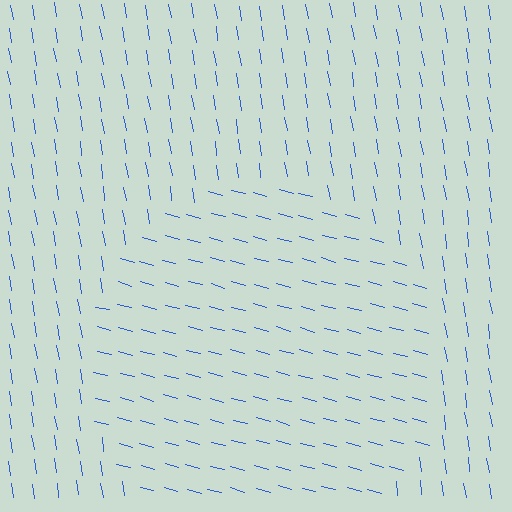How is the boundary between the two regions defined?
The boundary is defined purely by a change in line orientation (approximately 66 degrees difference). All lines are the same color and thickness.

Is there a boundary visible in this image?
Yes, there is a texture boundary formed by a change in line orientation.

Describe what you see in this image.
The image is filled with small blue line segments. A circle region in the image has lines oriented differently from the surrounding lines, creating a visible texture boundary.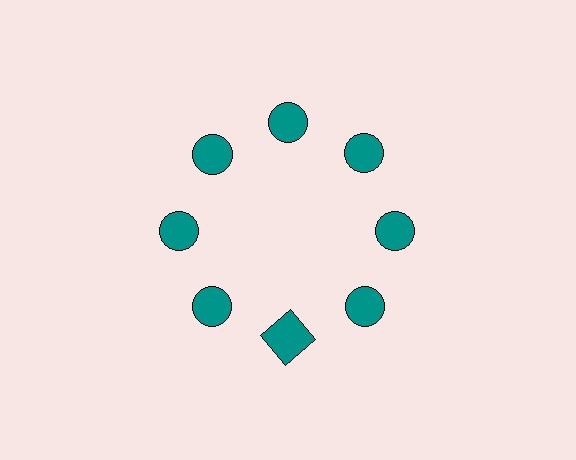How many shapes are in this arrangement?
There are 8 shapes arranged in a ring pattern.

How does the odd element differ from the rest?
It has a different shape: square instead of circle.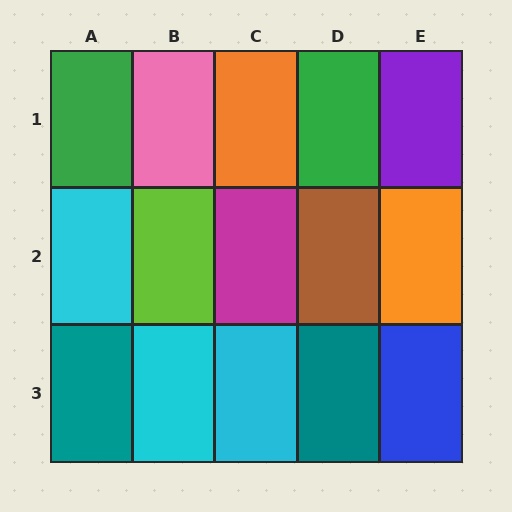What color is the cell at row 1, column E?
Purple.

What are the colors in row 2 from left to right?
Cyan, lime, magenta, brown, orange.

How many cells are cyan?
3 cells are cyan.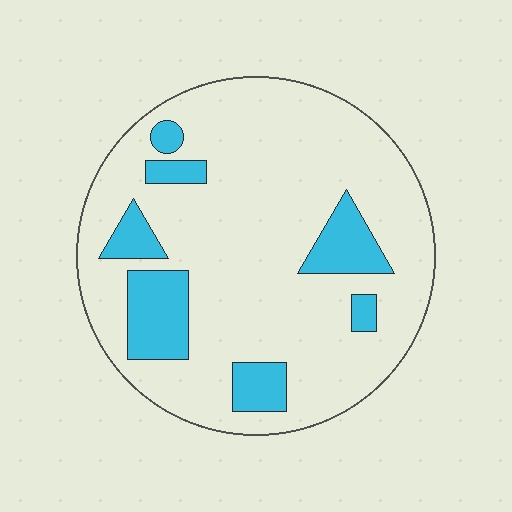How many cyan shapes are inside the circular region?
7.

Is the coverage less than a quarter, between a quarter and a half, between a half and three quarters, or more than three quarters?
Less than a quarter.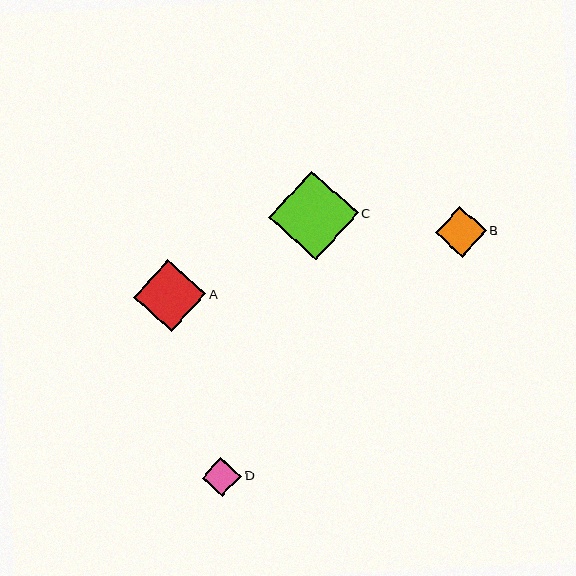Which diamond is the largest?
Diamond C is the largest with a size of approximately 89 pixels.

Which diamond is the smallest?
Diamond D is the smallest with a size of approximately 39 pixels.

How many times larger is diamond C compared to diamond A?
Diamond C is approximately 1.2 times the size of diamond A.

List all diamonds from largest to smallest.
From largest to smallest: C, A, B, D.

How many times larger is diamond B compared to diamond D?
Diamond B is approximately 1.3 times the size of diamond D.